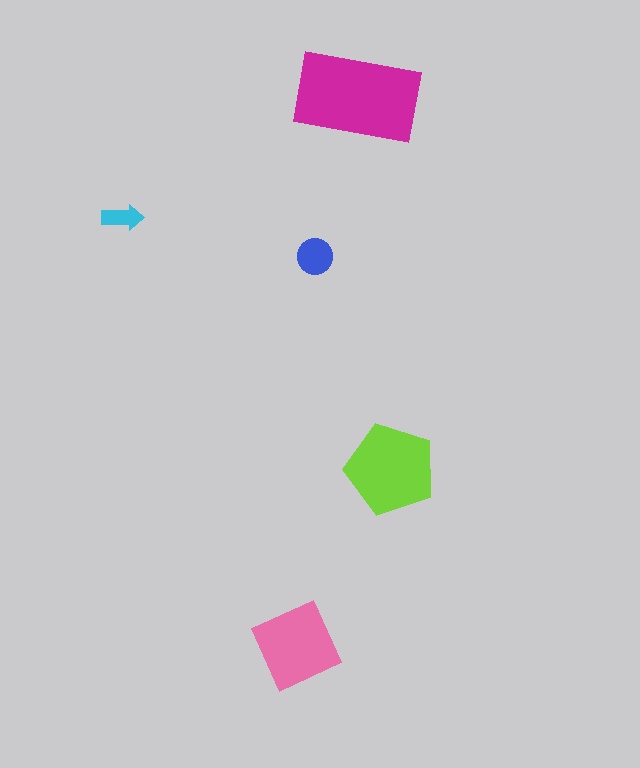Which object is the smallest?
The cyan arrow.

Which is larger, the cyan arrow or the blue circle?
The blue circle.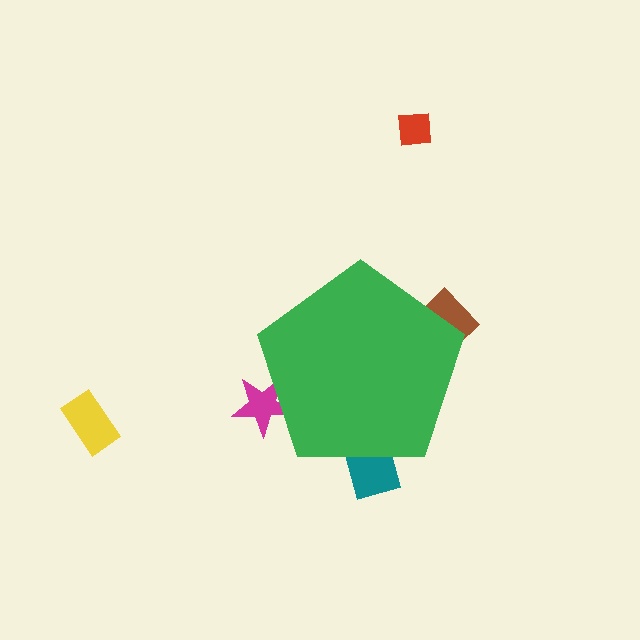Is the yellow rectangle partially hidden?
No, the yellow rectangle is fully visible.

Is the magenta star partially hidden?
Yes, the magenta star is partially hidden behind the green pentagon.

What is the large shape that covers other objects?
A green pentagon.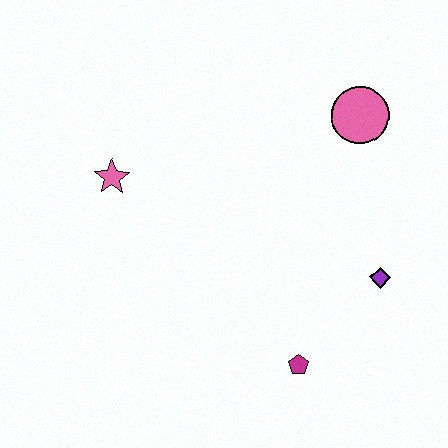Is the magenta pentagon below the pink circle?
Yes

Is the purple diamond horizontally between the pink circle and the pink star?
No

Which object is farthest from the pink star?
The purple diamond is farthest from the pink star.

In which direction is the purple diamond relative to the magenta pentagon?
The purple diamond is above the magenta pentagon.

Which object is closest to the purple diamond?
The magenta pentagon is closest to the purple diamond.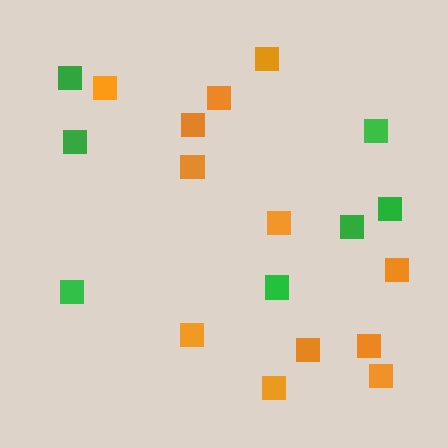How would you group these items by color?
There are 2 groups: one group of green squares (7) and one group of orange squares (12).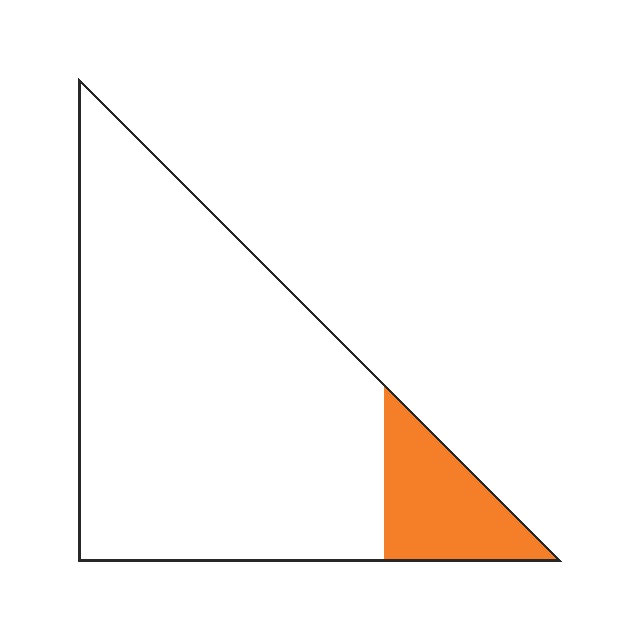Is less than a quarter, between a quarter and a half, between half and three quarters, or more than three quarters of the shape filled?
Less than a quarter.